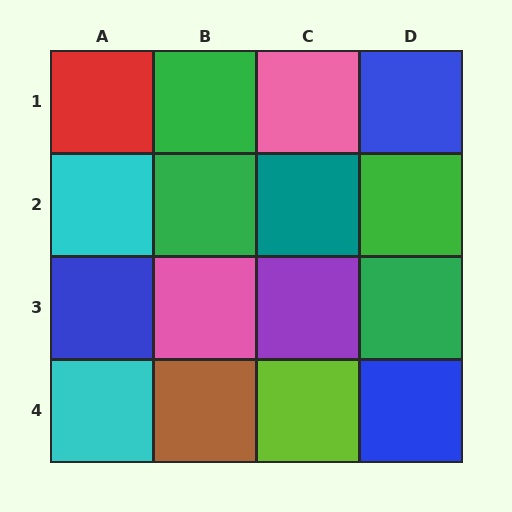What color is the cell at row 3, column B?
Pink.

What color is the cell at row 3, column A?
Blue.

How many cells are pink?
2 cells are pink.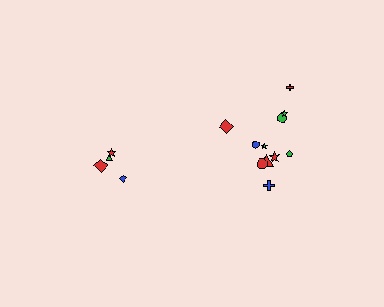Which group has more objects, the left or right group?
The right group.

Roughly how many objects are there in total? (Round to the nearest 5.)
Roughly 15 objects in total.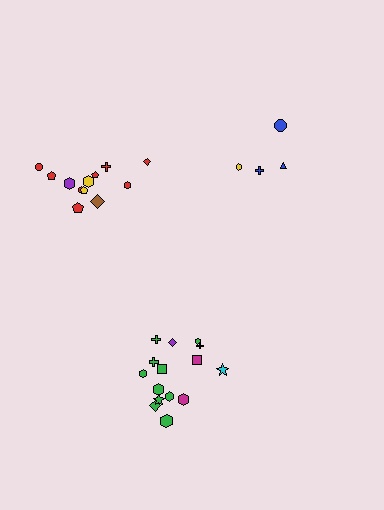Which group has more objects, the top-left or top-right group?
The top-left group.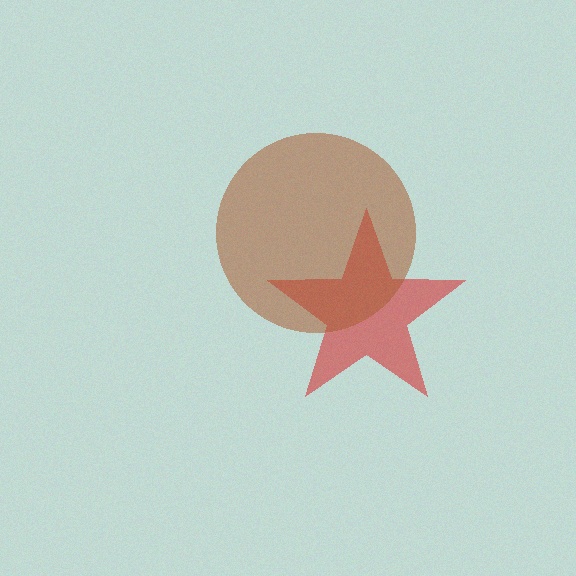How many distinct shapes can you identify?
There are 2 distinct shapes: a red star, a brown circle.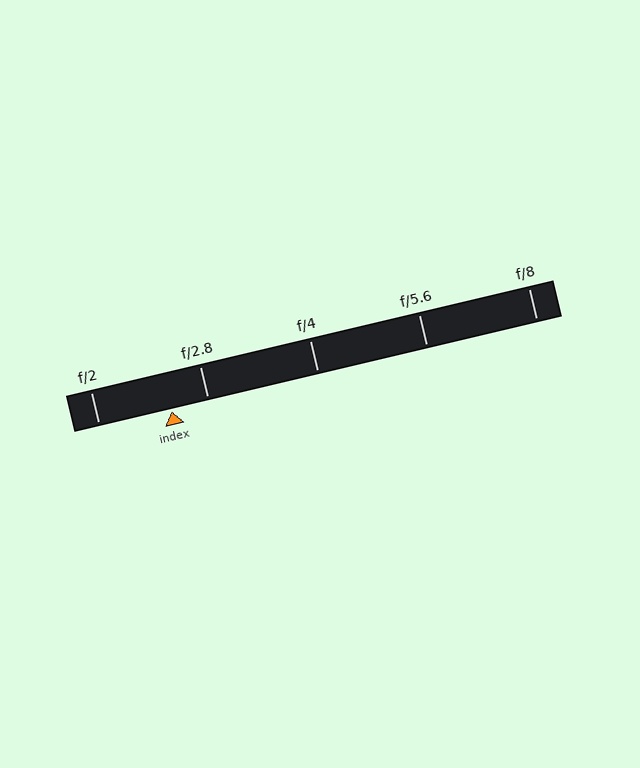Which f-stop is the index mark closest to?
The index mark is closest to f/2.8.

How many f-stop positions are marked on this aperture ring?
There are 5 f-stop positions marked.